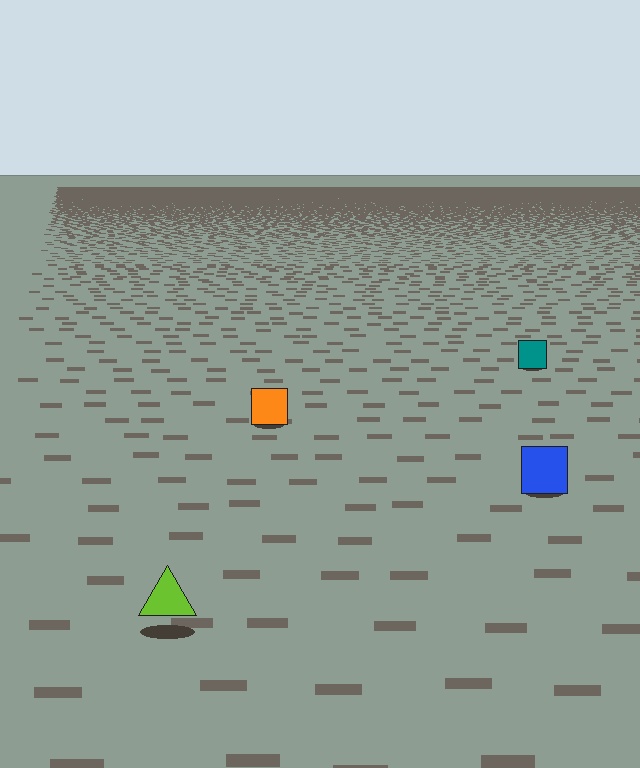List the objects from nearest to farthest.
From nearest to farthest: the lime triangle, the blue square, the orange square, the teal square.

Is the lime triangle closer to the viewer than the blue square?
Yes. The lime triangle is closer — you can tell from the texture gradient: the ground texture is coarser near it.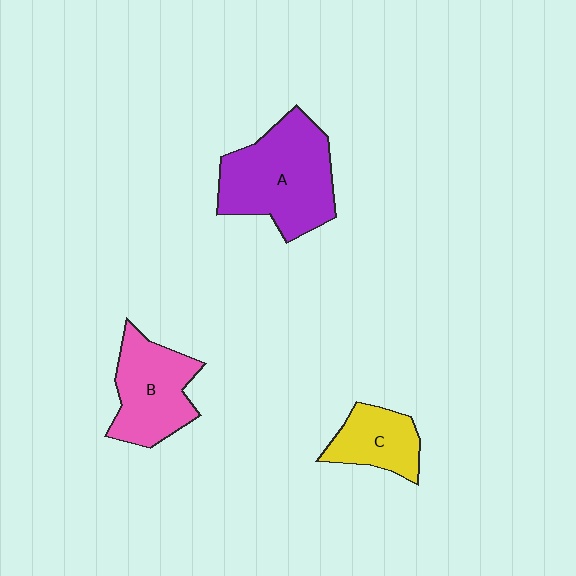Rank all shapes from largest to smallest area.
From largest to smallest: A (purple), B (pink), C (yellow).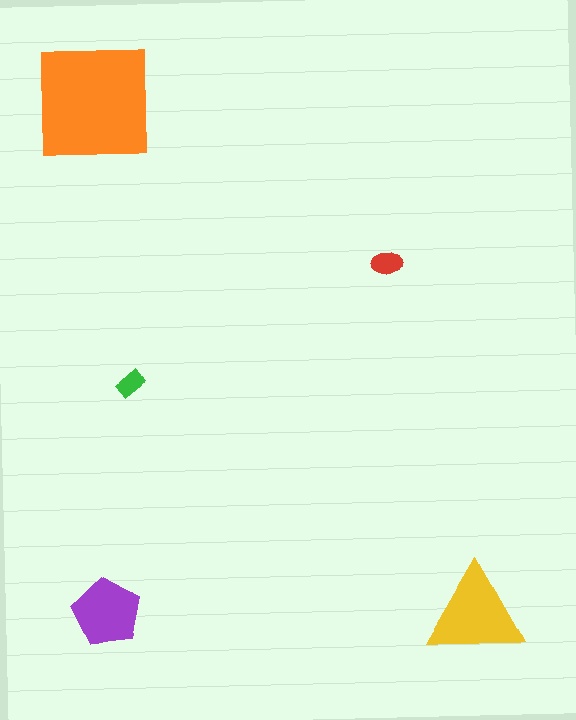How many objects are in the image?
There are 5 objects in the image.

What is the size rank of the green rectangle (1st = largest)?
5th.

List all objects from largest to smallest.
The orange square, the yellow triangle, the purple pentagon, the red ellipse, the green rectangle.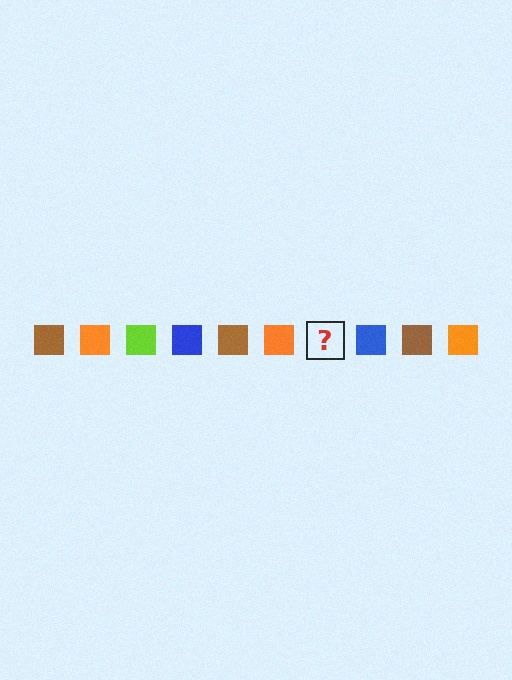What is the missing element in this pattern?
The missing element is a lime square.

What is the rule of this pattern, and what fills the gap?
The rule is that the pattern cycles through brown, orange, lime, blue squares. The gap should be filled with a lime square.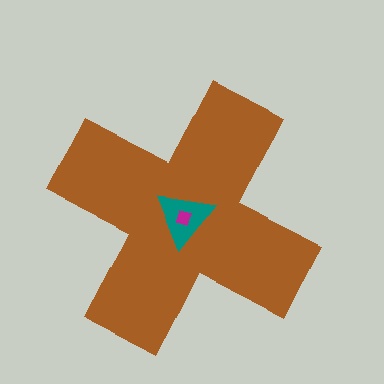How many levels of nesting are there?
3.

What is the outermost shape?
The brown cross.